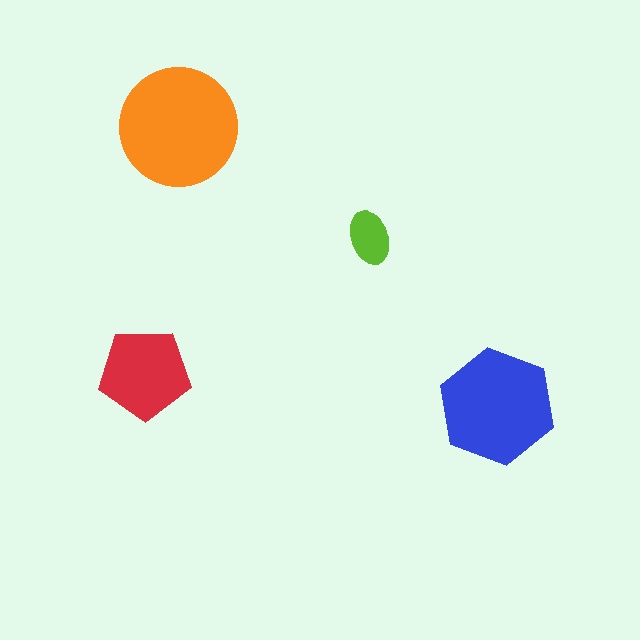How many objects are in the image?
There are 4 objects in the image.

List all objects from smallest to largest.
The lime ellipse, the red pentagon, the blue hexagon, the orange circle.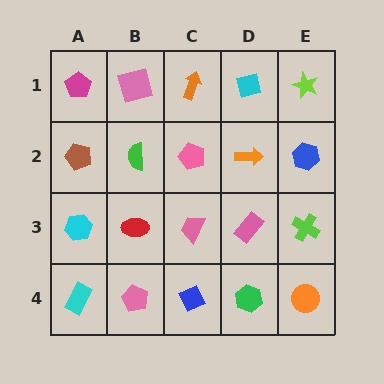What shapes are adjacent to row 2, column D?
A cyan square (row 1, column D), a pink rectangle (row 3, column D), a pink pentagon (row 2, column C), a blue hexagon (row 2, column E).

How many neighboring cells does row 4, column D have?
3.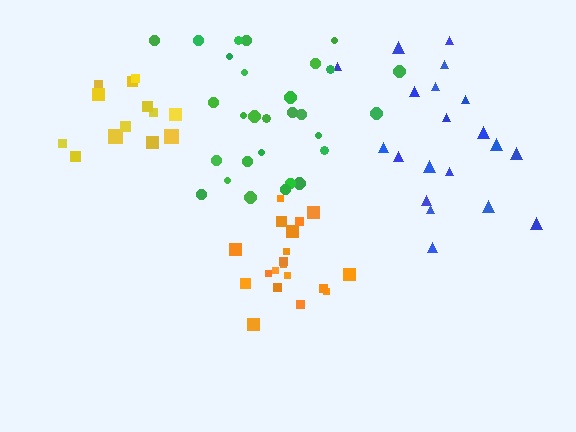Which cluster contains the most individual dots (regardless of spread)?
Green (30).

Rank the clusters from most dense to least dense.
orange, yellow, blue, green.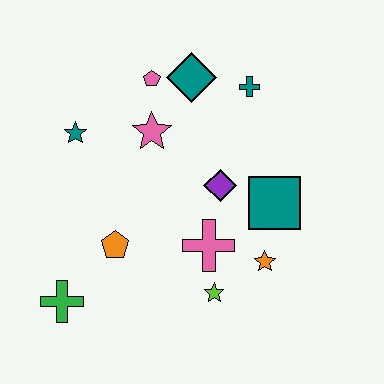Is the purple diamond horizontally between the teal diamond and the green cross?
No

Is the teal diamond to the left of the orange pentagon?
No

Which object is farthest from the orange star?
The teal star is farthest from the orange star.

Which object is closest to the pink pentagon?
The teal diamond is closest to the pink pentagon.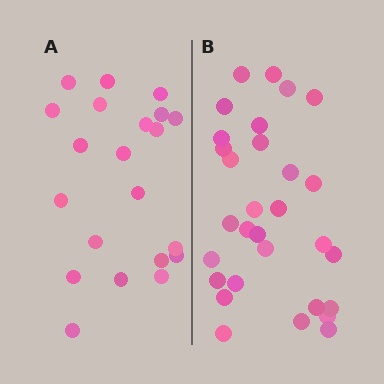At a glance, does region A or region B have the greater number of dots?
Region B (the right region) has more dots.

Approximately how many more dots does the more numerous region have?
Region B has roughly 8 or so more dots than region A.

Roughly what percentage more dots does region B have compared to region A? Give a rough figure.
About 45% more.